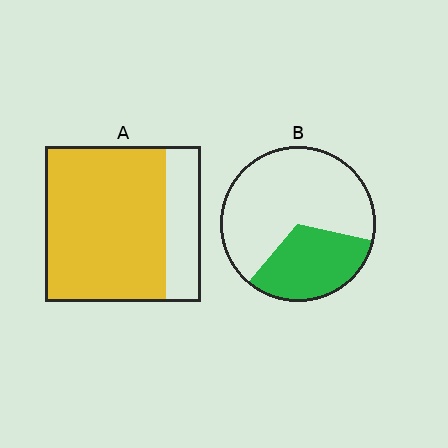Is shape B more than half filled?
No.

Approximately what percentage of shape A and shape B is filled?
A is approximately 80% and B is approximately 35%.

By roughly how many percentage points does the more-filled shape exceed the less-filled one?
By roughly 45 percentage points (A over B).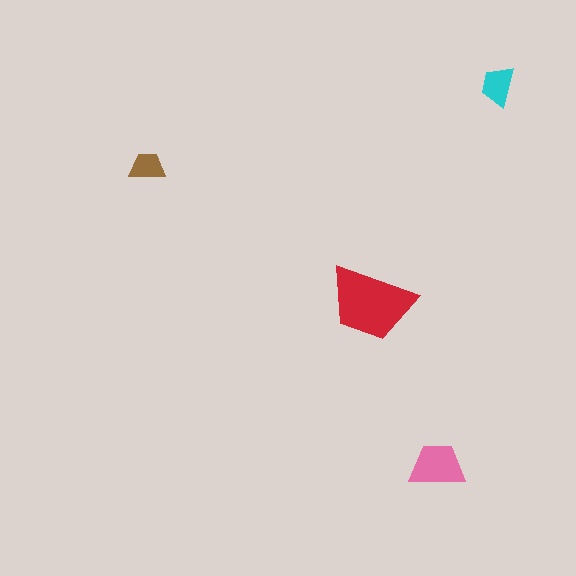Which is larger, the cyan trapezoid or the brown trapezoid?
The cyan one.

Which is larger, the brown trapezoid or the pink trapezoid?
The pink one.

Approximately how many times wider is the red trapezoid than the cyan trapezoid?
About 2 times wider.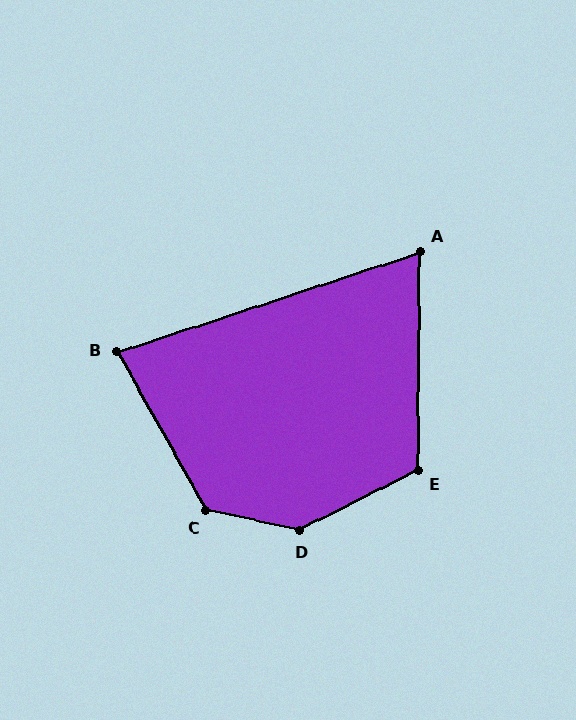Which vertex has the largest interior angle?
D, at approximately 141 degrees.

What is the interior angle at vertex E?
Approximately 117 degrees (obtuse).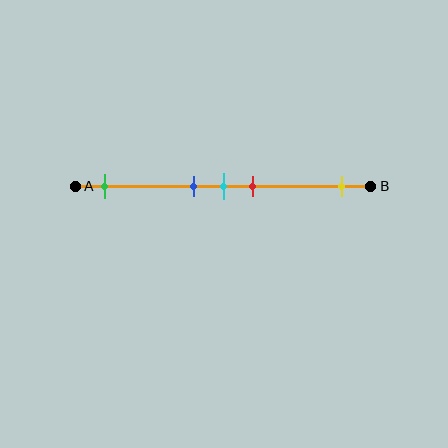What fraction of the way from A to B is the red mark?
The red mark is approximately 60% (0.6) of the way from A to B.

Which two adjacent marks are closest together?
The blue and cyan marks are the closest adjacent pair.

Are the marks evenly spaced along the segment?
No, the marks are not evenly spaced.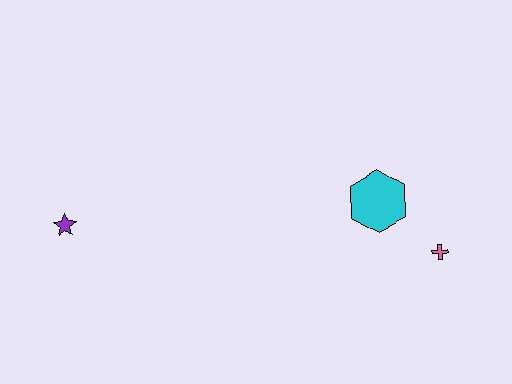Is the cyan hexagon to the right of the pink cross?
No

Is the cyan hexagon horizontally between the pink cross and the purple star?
Yes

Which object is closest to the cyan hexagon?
The pink cross is closest to the cyan hexagon.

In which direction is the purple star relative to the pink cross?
The purple star is to the left of the pink cross.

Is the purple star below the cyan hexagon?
Yes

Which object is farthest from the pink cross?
The purple star is farthest from the pink cross.